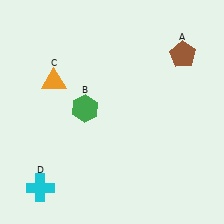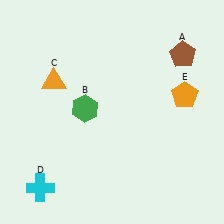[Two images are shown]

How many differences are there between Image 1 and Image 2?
There is 1 difference between the two images.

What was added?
An orange pentagon (E) was added in Image 2.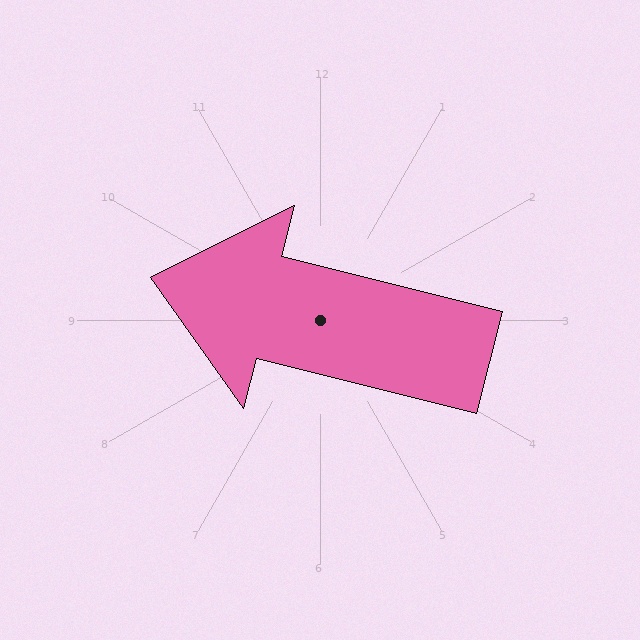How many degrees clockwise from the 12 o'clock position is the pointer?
Approximately 284 degrees.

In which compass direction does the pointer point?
West.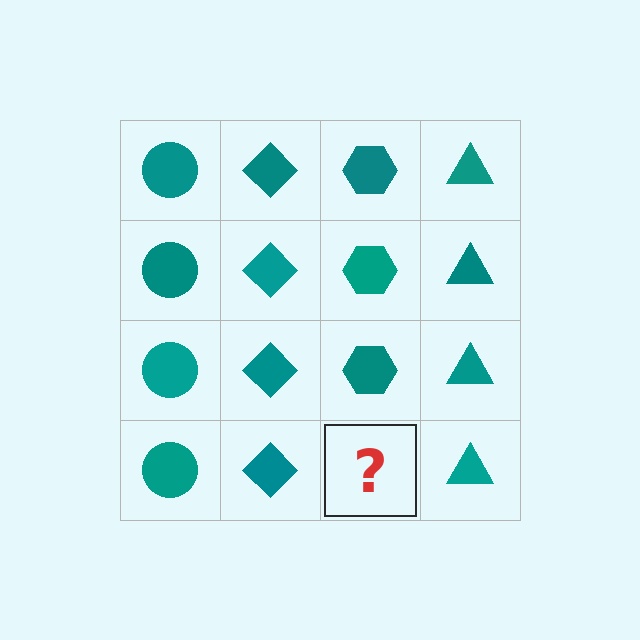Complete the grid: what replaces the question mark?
The question mark should be replaced with a teal hexagon.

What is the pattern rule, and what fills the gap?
The rule is that each column has a consistent shape. The gap should be filled with a teal hexagon.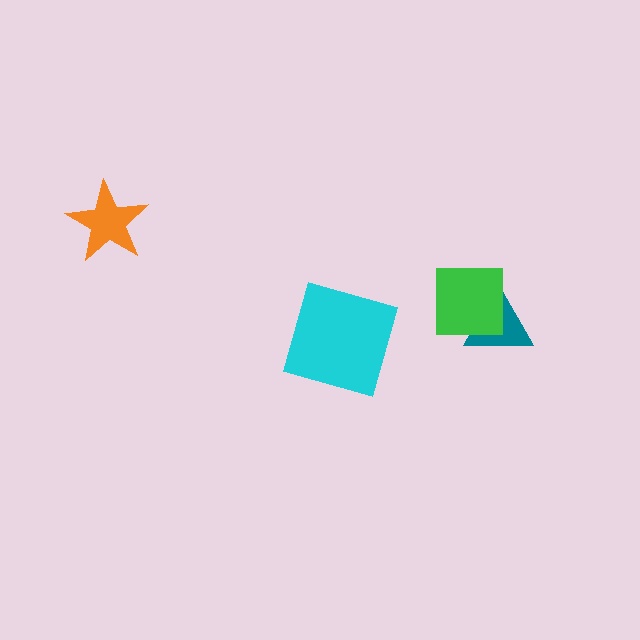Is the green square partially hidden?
No, no other shape covers it.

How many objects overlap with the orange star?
0 objects overlap with the orange star.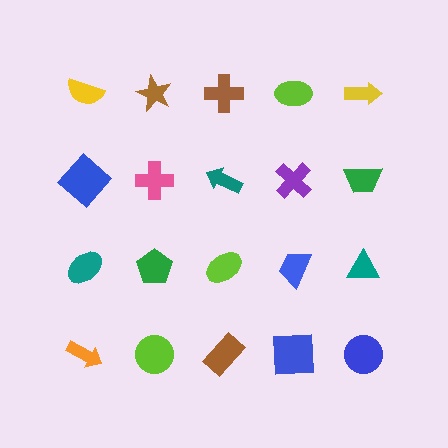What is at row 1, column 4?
A lime ellipse.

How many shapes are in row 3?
5 shapes.